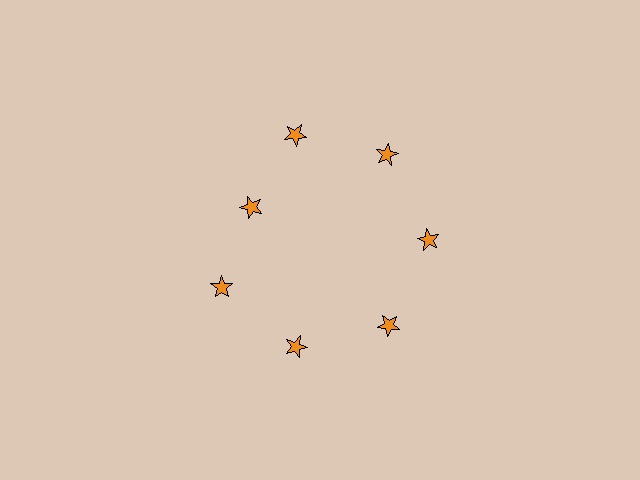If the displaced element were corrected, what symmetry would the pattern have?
It would have 7-fold rotational symmetry — the pattern would map onto itself every 51 degrees.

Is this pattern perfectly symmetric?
No. The 7 orange stars are arranged in a ring, but one element near the 10 o'clock position is pulled inward toward the center, breaking the 7-fold rotational symmetry.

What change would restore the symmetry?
The symmetry would be restored by moving it outward, back onto the ring so that all 7 stars sit at equal angles and equal distance from the center.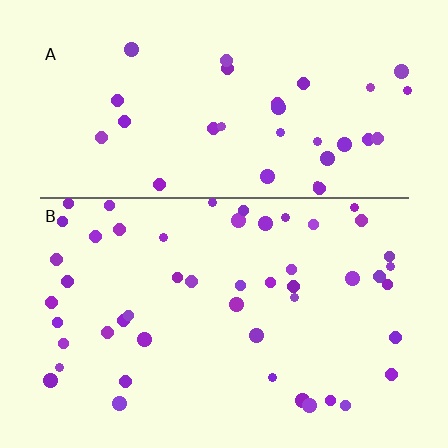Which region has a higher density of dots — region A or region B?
B (the bottom).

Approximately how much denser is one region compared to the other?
Approximately 1.5× — region B over region A.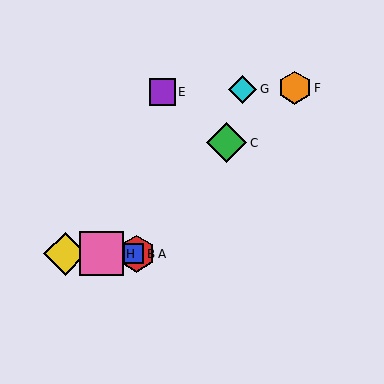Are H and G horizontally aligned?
No, H is at y≈254 and G is at y≈89.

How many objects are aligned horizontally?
4 objects (A, B, D, H) are aligned horizontally.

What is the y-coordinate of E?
Object E is at y≈92.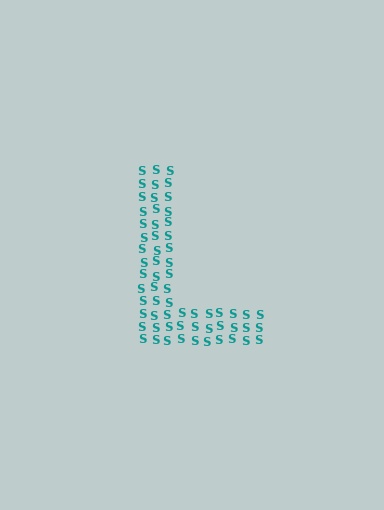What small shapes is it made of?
It is made of small letter S's.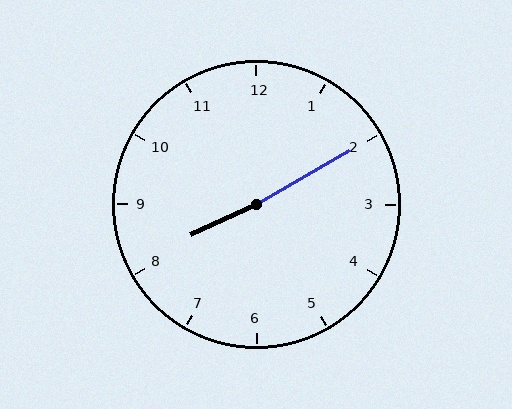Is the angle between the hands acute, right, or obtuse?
It is obtuse.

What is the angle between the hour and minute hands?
Approximately 175 degrees.